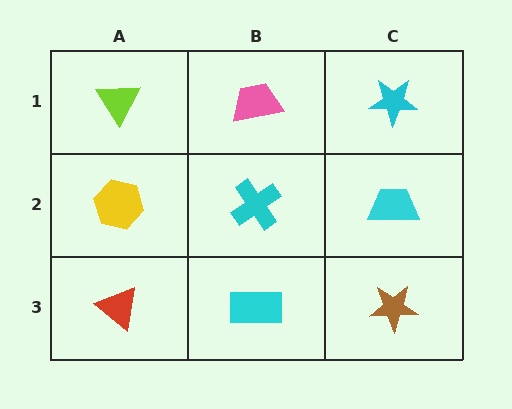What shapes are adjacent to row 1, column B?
A cyan cross (row 2, column B), a lime triangle (row 1, column A), a cyan star (row 1, column C).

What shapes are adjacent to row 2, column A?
A lime triangle (row 1, column A), a red triangle (row 3, column A), a cyan cross (row 2, column B).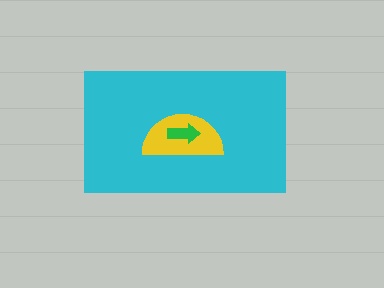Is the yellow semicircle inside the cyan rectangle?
Yes.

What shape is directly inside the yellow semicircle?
The green arrow.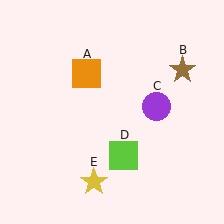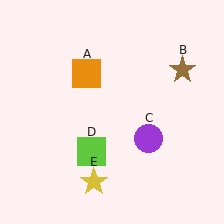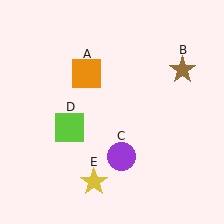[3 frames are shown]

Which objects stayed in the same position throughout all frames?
Orange square (object A) and brown star (object B) and yellow star (object E) remained stationary.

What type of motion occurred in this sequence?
The purple circle (object C), lime square (object D) rotated clockwise around the center of the scene.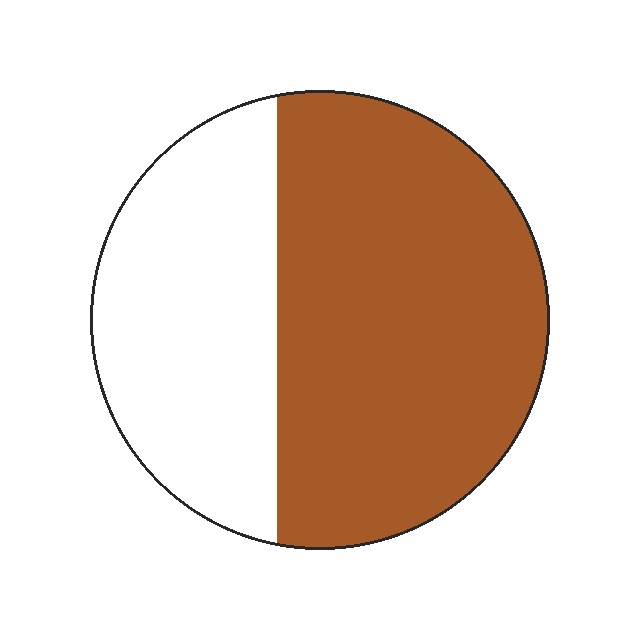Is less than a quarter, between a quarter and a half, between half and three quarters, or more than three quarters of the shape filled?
Between half and three quarters.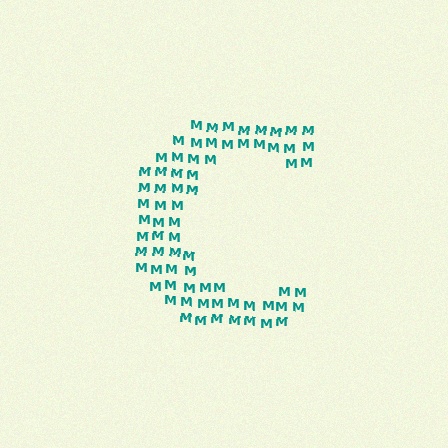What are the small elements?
The small elements are letter M's.